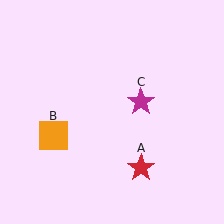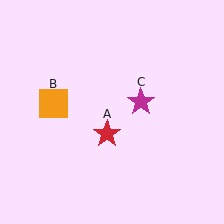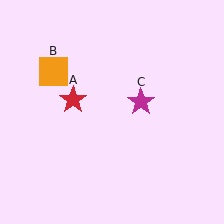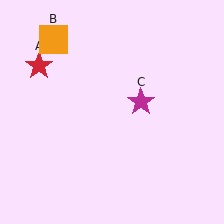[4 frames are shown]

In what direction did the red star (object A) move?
The red star (object A) moved up and to the left.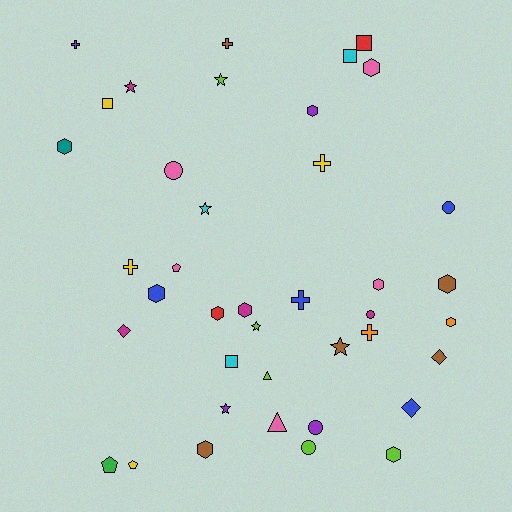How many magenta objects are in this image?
There are 4 magenta objects.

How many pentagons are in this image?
There are 3 pentagons.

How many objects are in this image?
There are 40 objects.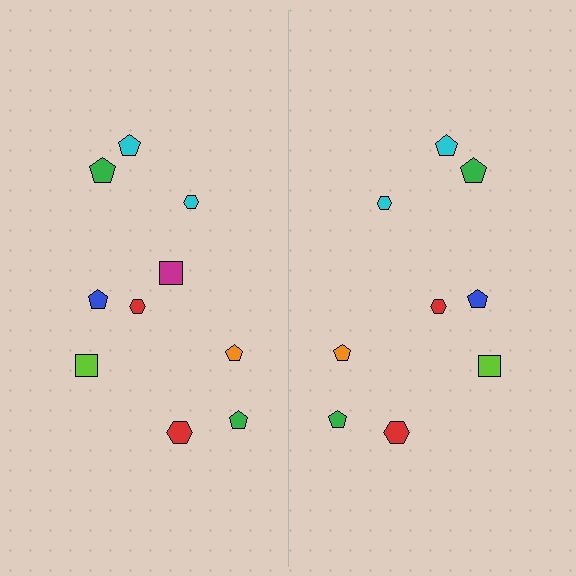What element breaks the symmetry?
A magenta square is missing from the right side.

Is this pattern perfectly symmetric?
No, the pattern is not perfectly symmetric. A magenta square is missing from the right side.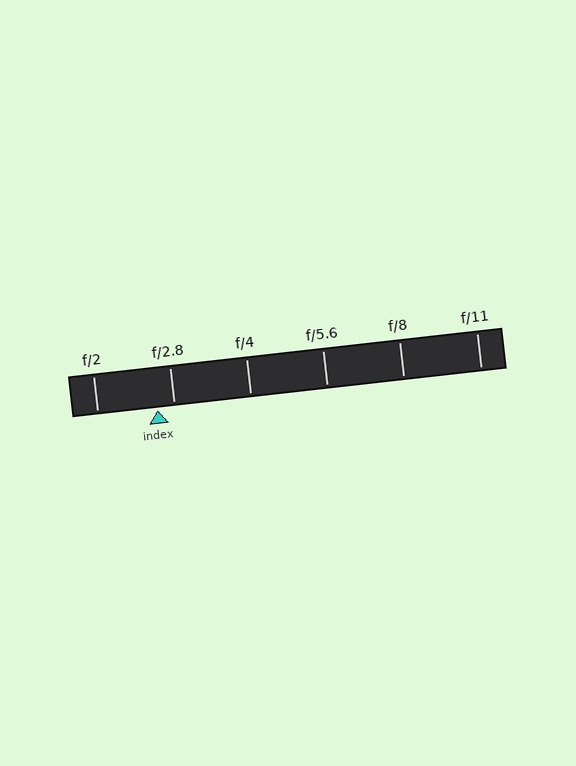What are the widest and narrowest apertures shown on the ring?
The widest aperture shown is f/2 and the narrowest is f/11.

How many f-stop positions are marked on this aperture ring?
There are 6 f-stop positions marked.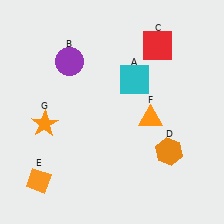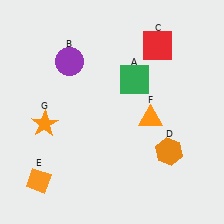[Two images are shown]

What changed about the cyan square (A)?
In Image 1, A is cyan. In Image 2, it changed to green.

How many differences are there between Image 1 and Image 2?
There is 1 difference between the two images.